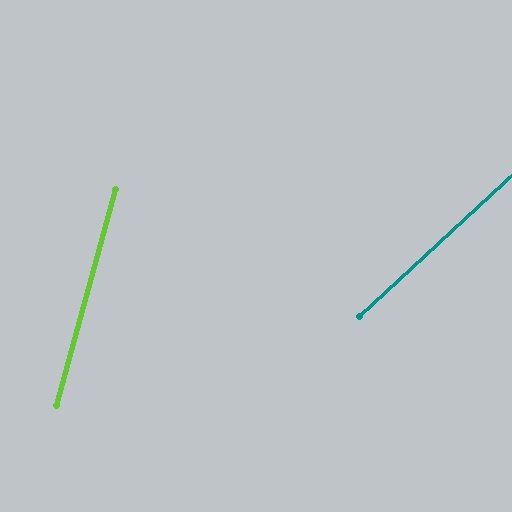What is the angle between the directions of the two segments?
Approximately 32 degrees.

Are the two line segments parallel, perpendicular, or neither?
Neither parallel nor perpendicular — they differ by about 32°.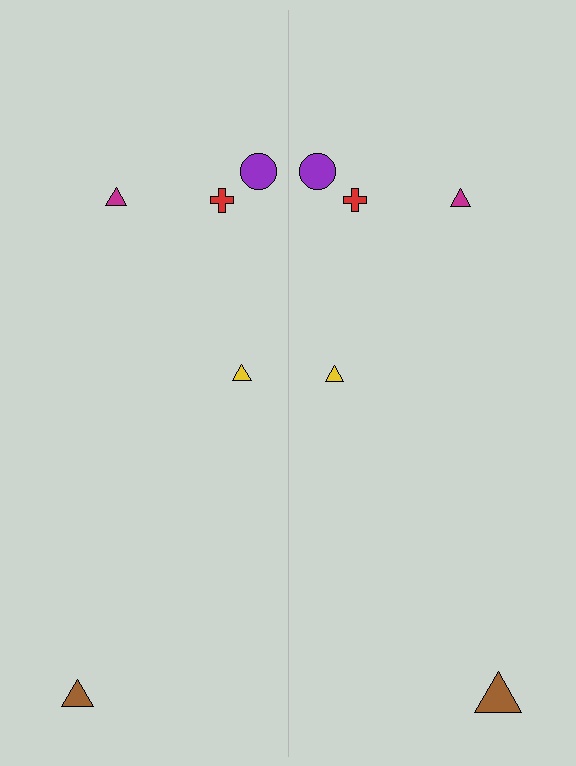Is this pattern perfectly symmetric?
No, the pattern is not perfectly symmetric. The brown triangle on the right side has a different size than its mirror counterpart.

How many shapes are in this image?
There are 10 shapes in this image.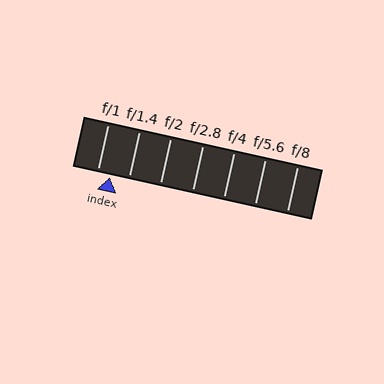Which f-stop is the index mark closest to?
The index mark is closest to f/1.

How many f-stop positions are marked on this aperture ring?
There are 7 f-stop positions marked.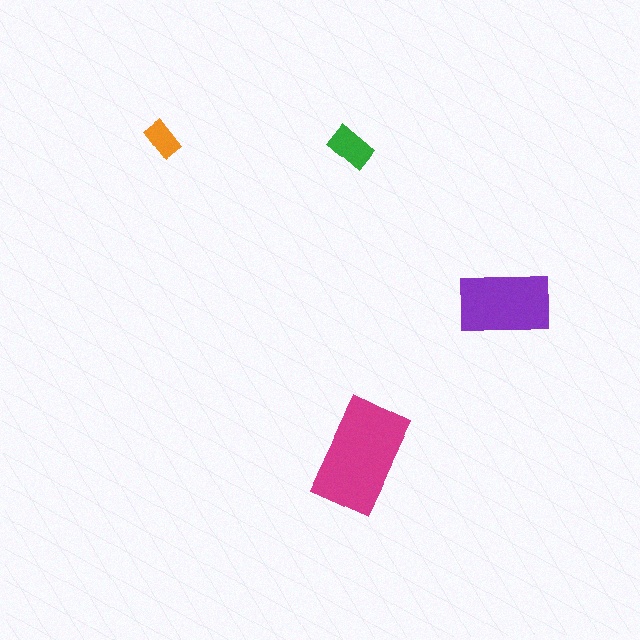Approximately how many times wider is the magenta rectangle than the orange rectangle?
About 3 times wider.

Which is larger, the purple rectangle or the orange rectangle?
The purple one.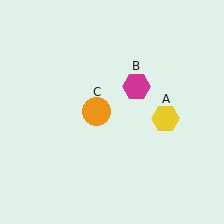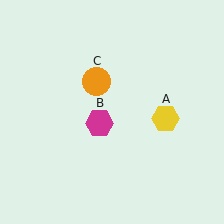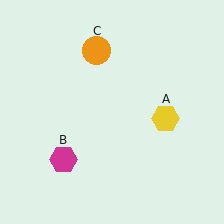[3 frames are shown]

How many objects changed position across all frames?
2 objects changed position: magenta hexagon (object B), orange circle (object C).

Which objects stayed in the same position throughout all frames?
Yellow hexagon (object A) remained stationary.